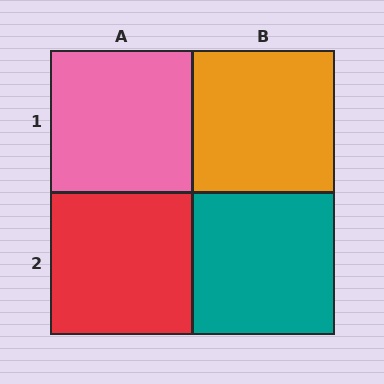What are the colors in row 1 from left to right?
Pink, orange.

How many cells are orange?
1 cell is orange.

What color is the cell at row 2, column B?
Teal.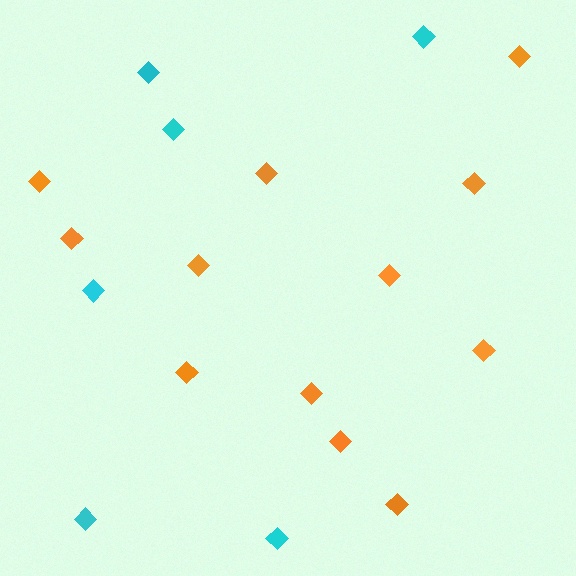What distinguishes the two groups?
There are 2 groups: one group of cyan diamonds (6) and one group of orange diamonds (12).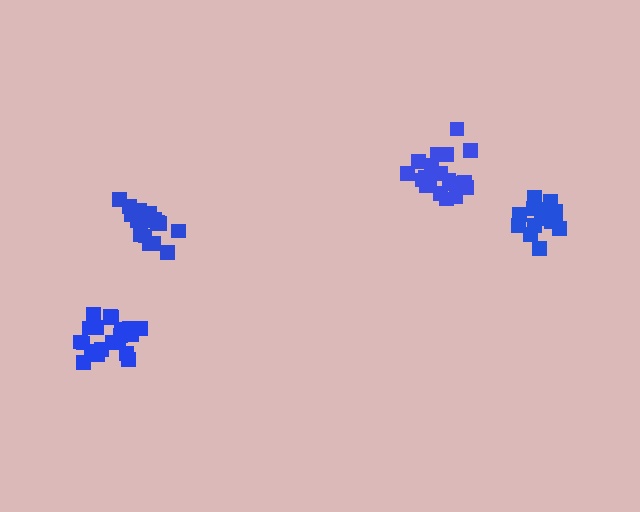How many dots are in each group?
Group 1: 18 dots, Group 2: 19 dots, Group 3: 20 dots, Group 4: 16 dots (73 total).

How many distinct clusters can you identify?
There are 4 distinct clusters.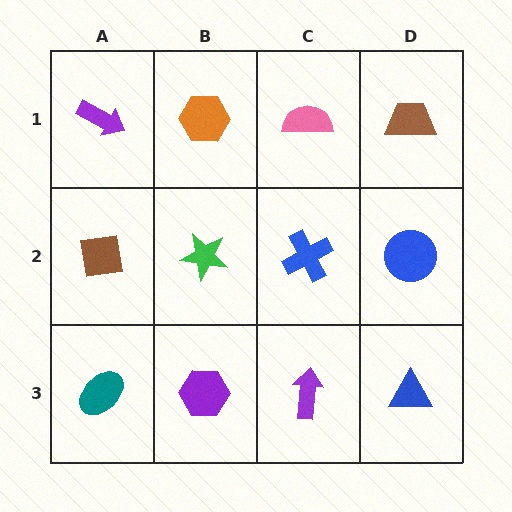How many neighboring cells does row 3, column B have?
3.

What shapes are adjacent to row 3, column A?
A brown square (row 2, column A), a purple hexagon (row 3, column B).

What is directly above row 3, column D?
A blue circle.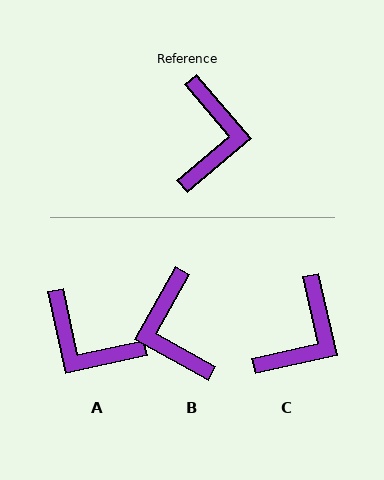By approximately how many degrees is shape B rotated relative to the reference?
Approximately 160 degrees clockwise.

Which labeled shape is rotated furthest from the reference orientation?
B, about 160 degrees away.